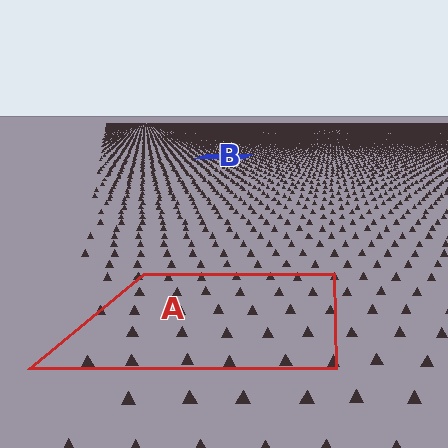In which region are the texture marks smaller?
The texture marks are smaller in region B, because it is farther away.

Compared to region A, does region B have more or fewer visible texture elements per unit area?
Region B has more texture elements per unit area — they are packed more densely because it is farther away.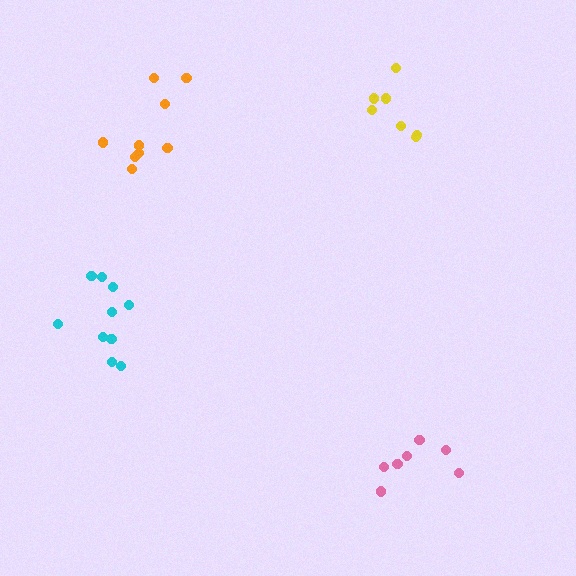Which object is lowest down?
The pink cluster is bottommost.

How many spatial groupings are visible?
There are 4 spatial groupings.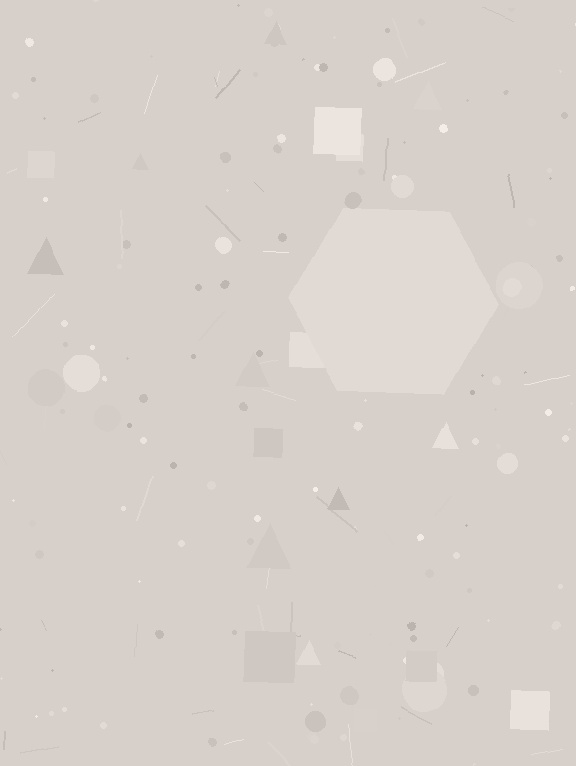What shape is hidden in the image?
A hexagon is hidden in the image.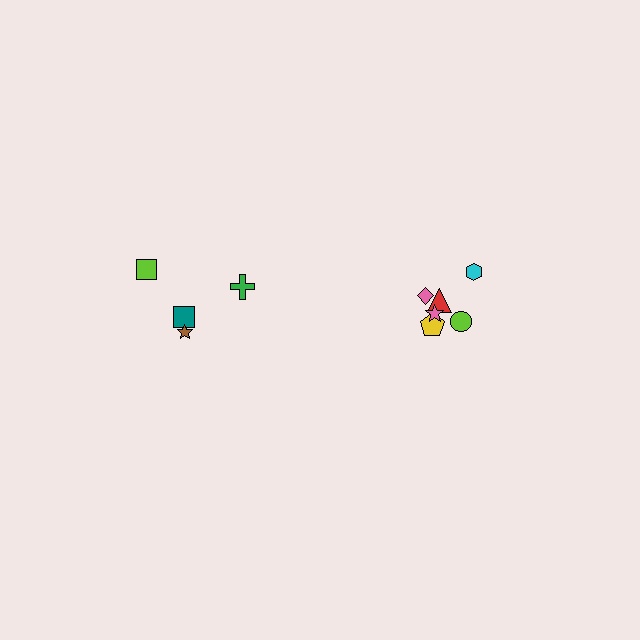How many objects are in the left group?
There are 4 objects.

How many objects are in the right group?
There are 6 objects.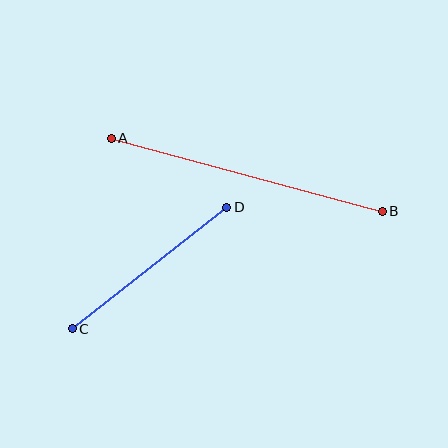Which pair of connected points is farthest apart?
Points A and B are farthest apart.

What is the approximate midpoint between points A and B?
The midpoint is at approximately (247, 175) pixels.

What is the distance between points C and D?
The distance is approximately 196 pixels.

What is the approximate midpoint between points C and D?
The midpoint is at approximately (150, 268) pixels.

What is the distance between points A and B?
The distance is approximately 281 pixels.